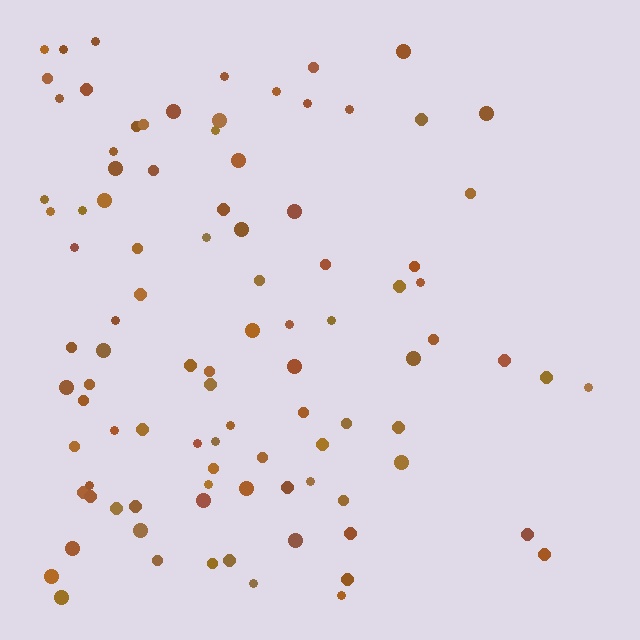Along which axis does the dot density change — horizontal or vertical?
Horizontal.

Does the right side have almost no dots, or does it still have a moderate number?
Still a moderate number, just noticeably fewer than the left.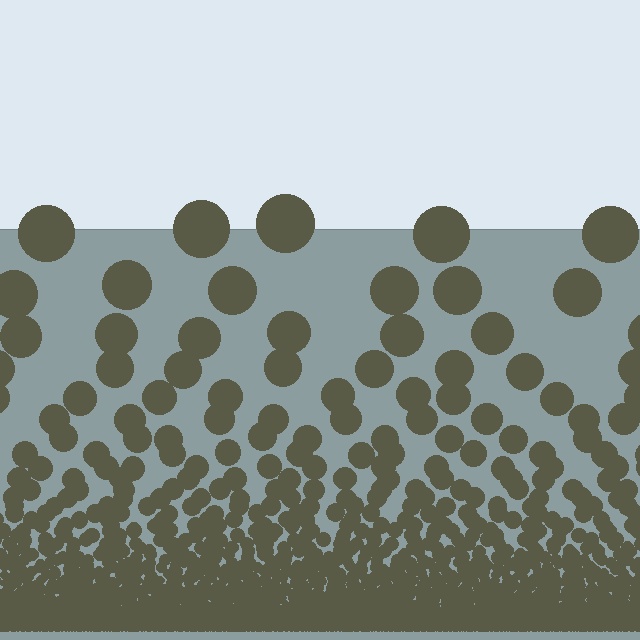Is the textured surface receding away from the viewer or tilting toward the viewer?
The surface appears to tilt toward the viewer. Texture elements get larger and sparser toward the top.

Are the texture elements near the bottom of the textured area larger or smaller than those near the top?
Smaller. The gradient is inverted — elements near the bottom are smaller and denser.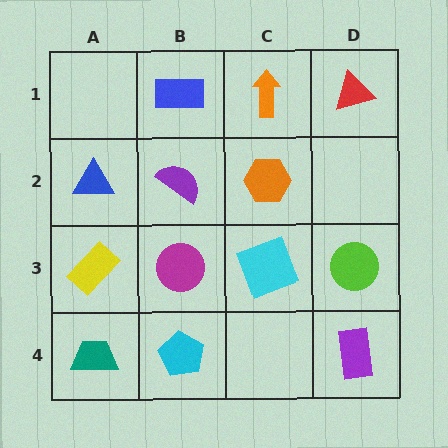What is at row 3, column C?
A cyan square.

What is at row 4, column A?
A teal trapezoid.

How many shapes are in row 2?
3 shapes.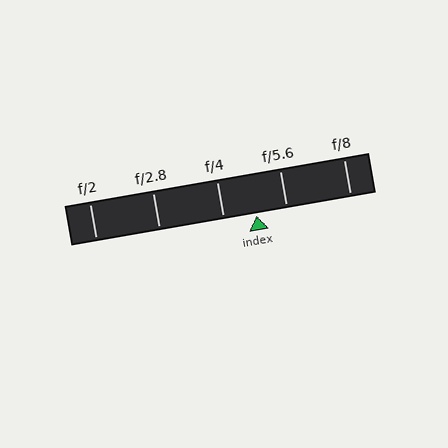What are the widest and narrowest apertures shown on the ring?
The widest aperture shown is f/2 and the narrowest is f/8.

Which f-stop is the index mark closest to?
The index mark is closest to f/5.6.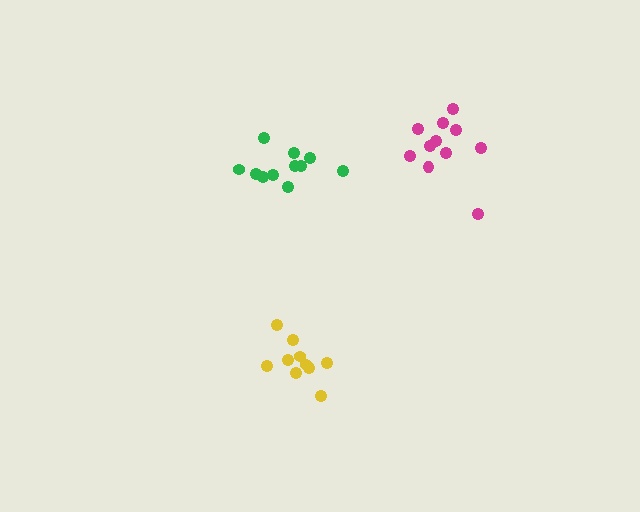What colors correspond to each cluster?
The clusters are colored: green, yellow, magenta.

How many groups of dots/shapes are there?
There are 3 groups.